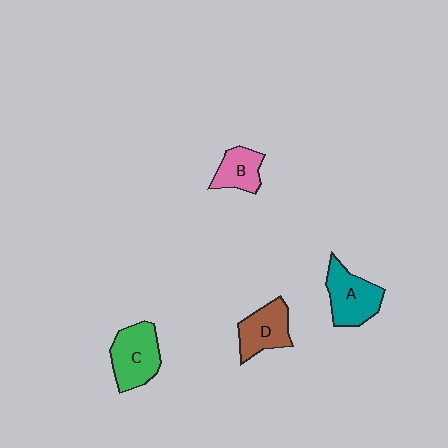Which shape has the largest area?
Shape C (green).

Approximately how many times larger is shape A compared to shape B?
Approximately 1.5 times.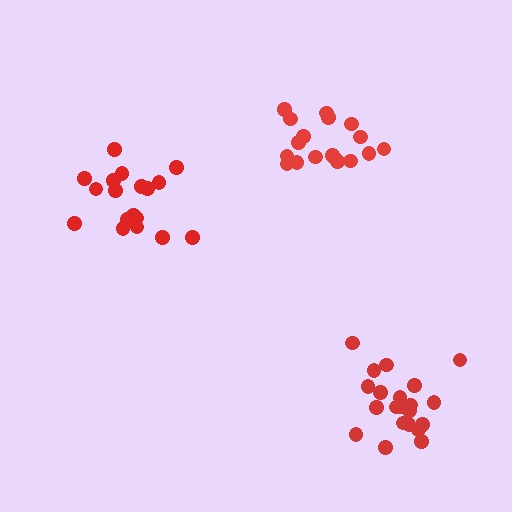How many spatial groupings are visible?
There are 3 spatial groupings.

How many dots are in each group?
Group 1: 18 dots, Group 2: 18 dots, Group 3: 21 dots (57 total).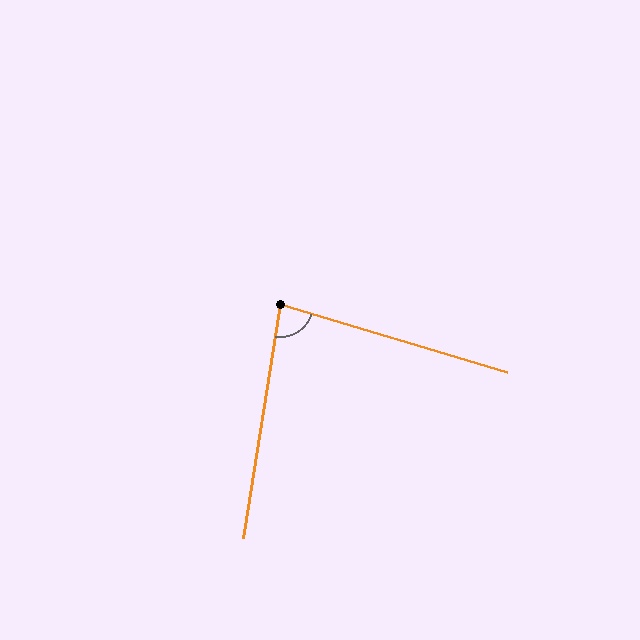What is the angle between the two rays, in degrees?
Approximately 82 degrees.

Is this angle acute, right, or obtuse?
It is acute.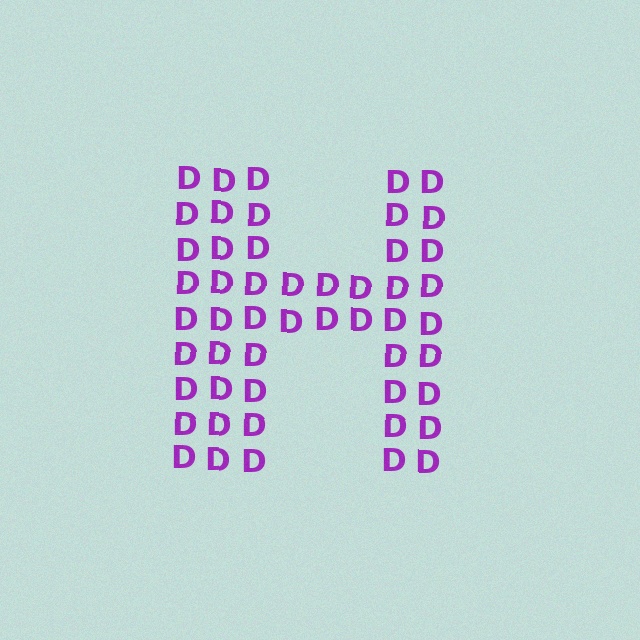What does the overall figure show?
The overall figure shows the letter H.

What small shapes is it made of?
It is made of small letter D's.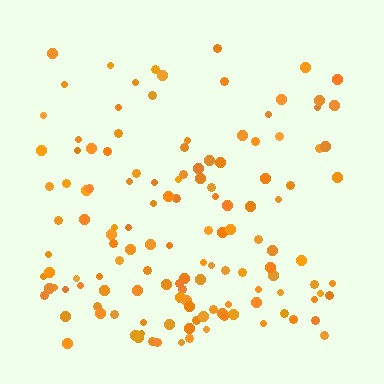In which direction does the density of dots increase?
From top to bottom, with the bottom side densest.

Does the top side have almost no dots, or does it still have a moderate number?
Still a moderate number, just noticeably fewer than the bottom.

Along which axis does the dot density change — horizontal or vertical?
Vertical.